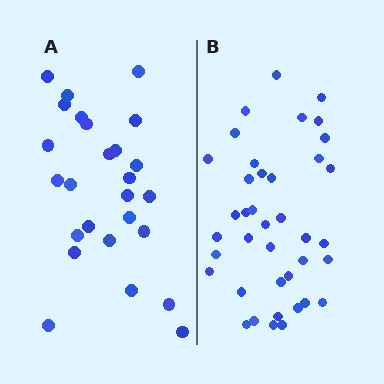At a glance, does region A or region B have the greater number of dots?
Region B (the right region) has more dots.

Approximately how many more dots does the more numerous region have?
Region B has approximately 15 more dots than region A.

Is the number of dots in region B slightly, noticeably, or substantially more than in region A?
Region B has substantially more. The ratio is roughly 1.5 to 1.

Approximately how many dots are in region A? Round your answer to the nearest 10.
About 30 dots. (The exact count is 26, which rounds to 30.)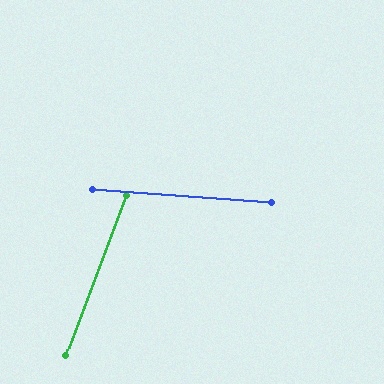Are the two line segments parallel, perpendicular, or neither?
Neither parallel nor perpendicular — they differ by about 74°.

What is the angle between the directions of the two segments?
Approximately 74 degrees.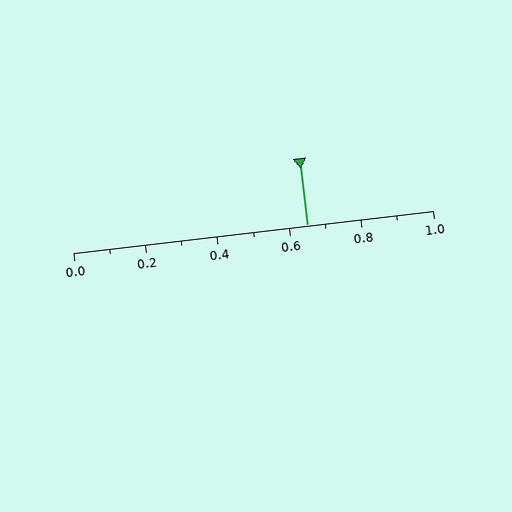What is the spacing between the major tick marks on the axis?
The major ticks are spaced 0.2 apart.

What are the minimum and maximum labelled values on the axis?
The axis runs from 0.0 to 1.0.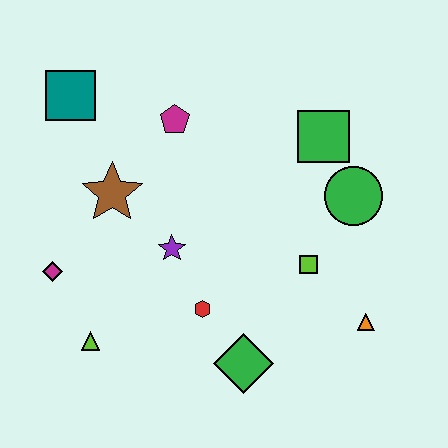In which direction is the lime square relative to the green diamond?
The lime square is above the green diamond.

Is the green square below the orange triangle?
No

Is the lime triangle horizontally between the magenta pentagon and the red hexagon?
No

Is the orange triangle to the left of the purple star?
No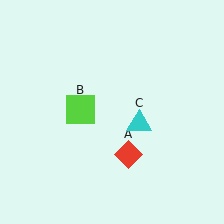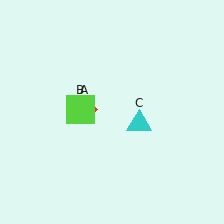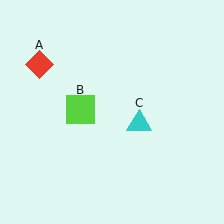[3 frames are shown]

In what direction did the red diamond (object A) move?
The red diamond (object A) moved up and to the left.